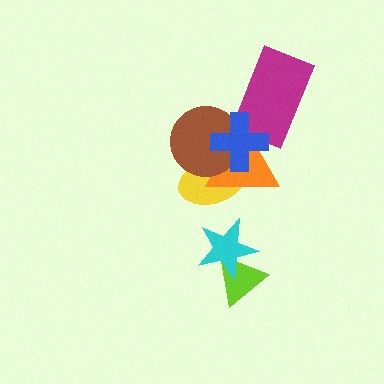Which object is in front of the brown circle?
The blue cross is in front of the brown circle.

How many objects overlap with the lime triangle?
1 object overlaps with the lime triangle.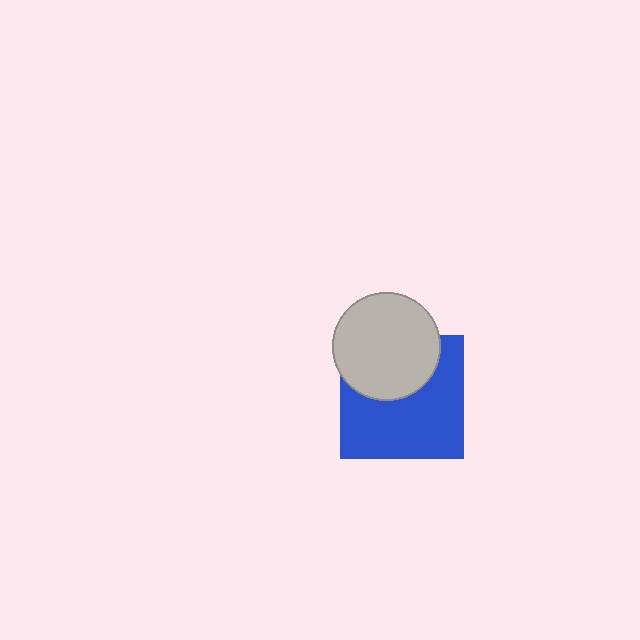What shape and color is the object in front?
The object in front is a light gray circle.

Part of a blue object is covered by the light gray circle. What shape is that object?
It is a square.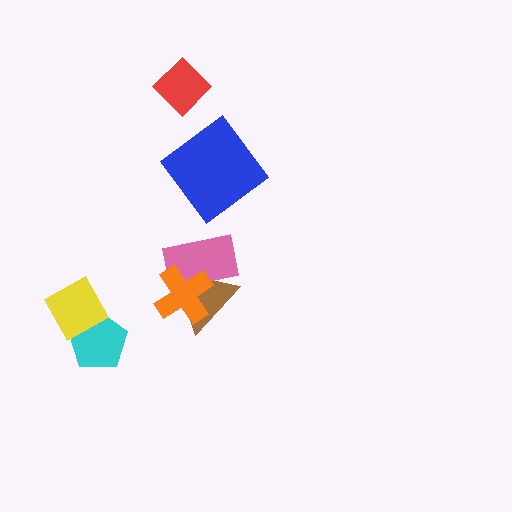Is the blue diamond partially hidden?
No, no other shape covers it.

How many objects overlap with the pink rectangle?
2 objects overlap with the pink rectangle.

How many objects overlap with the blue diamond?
0 objects overlap with the blue diamond.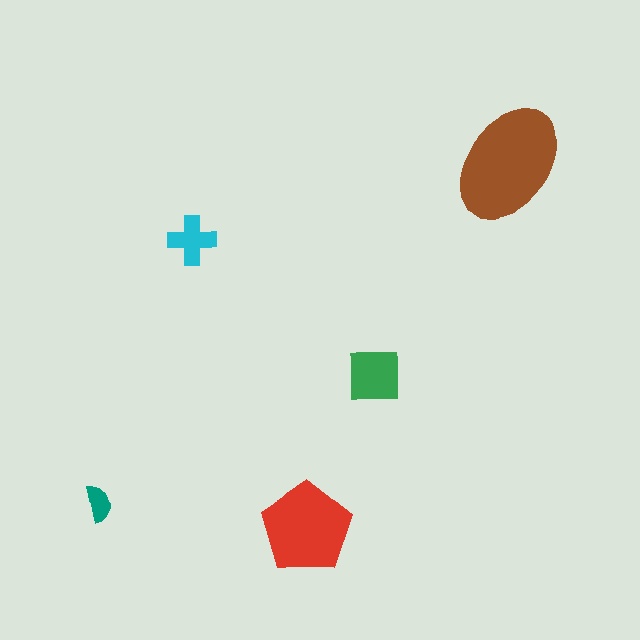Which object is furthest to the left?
The teal semicircle is leftmost.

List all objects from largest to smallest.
The brown ellipse, the red pentagon, the green square, the cyan cross, the teal semicircle.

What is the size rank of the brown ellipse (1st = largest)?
1st.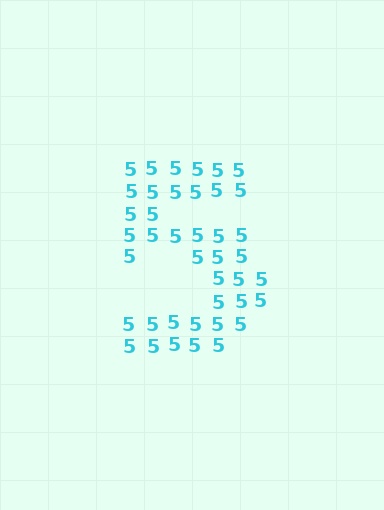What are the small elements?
The small elements are digit 5's.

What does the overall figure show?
The overall figure shows the digit 5.